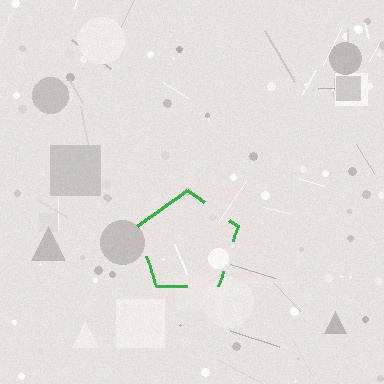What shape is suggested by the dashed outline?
The dashed outline suggests a pentagon.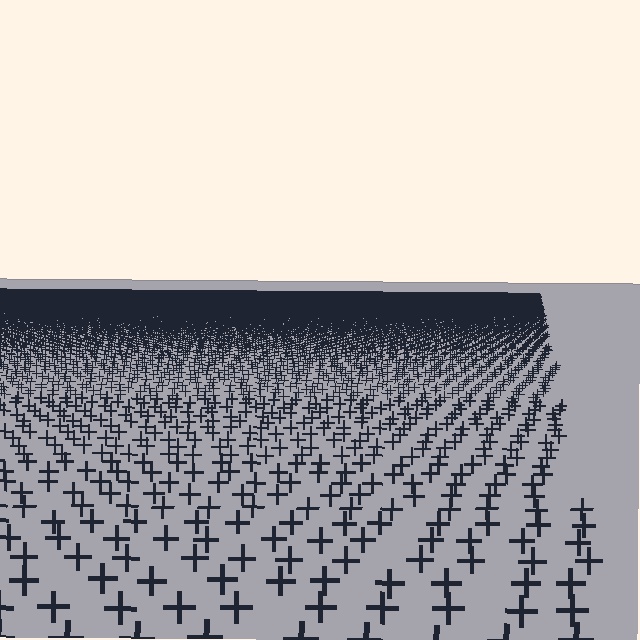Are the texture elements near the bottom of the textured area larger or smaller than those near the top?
Larger. Near the bottom, elements are closer to the viewer and appear at a bigger on-screen size.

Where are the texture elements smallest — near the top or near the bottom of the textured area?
Near the top.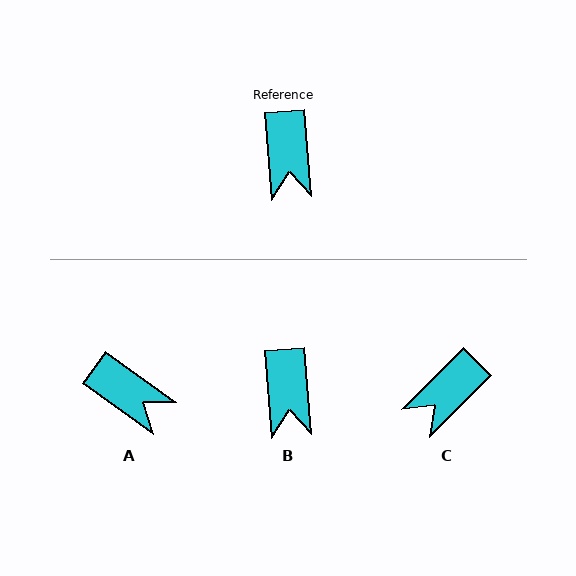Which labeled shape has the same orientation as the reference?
B.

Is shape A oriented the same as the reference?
No, it is off by about 50 degrees.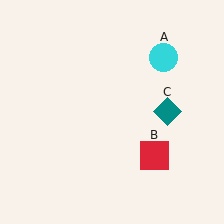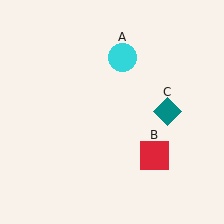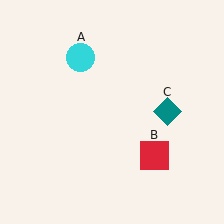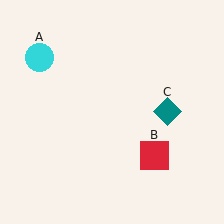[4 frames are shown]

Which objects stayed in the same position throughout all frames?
Red square (object B) and teal diamond (object C) remained stationary.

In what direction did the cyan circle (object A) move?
The cyan circle (object A) moved left.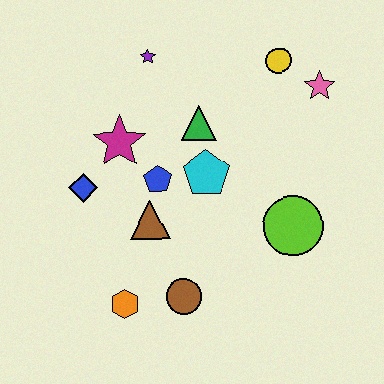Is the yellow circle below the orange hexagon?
No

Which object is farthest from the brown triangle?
The pink star is farthest from the brown triangle.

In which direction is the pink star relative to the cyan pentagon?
The pink star is to the right of the cyan pentagon.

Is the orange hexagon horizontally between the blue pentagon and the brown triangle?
No